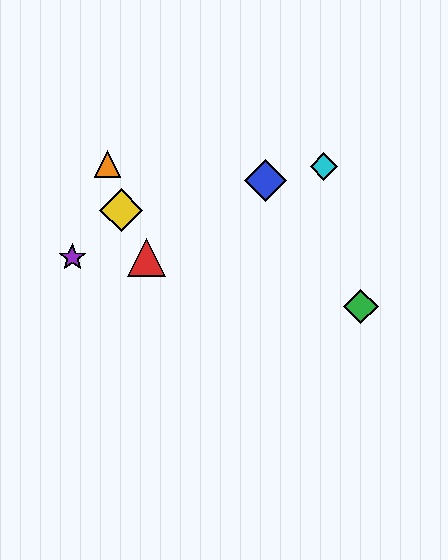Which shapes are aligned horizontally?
The red triangle, the purple star are aligned horizontally.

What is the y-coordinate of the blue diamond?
The blue diamond is at y≈180.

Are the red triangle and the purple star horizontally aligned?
Yes, both are at y≈257.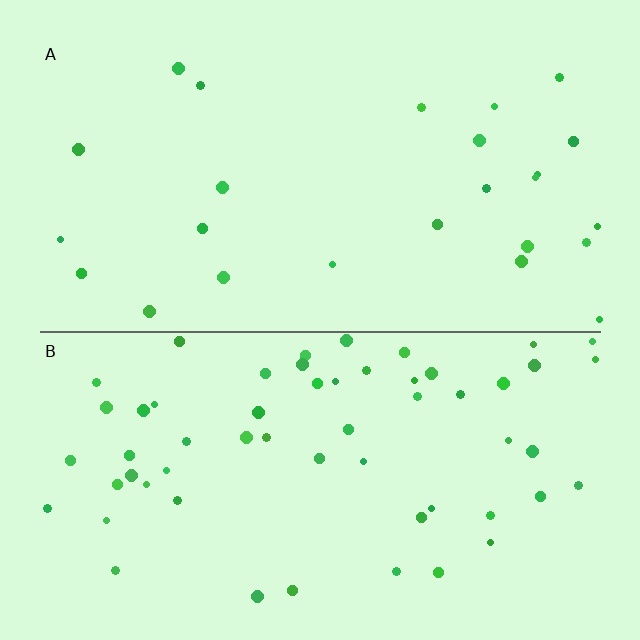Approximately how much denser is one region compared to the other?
Approximately 2.3× — region B over region A.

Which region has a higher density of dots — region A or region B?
B (the bottom).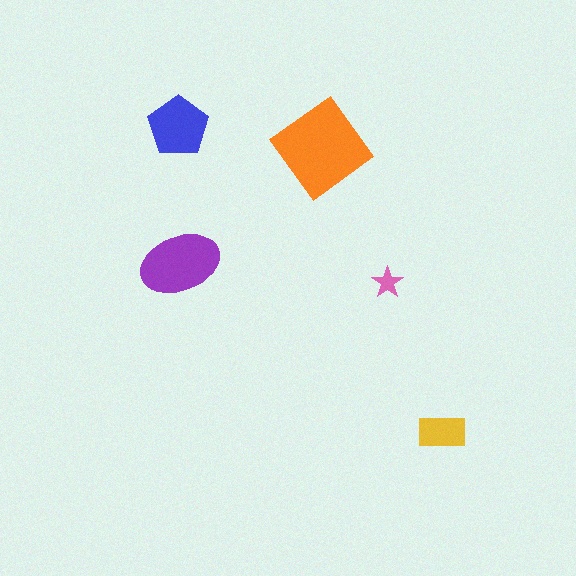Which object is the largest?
The orange diamond.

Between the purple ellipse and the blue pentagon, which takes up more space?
The purple ellipse.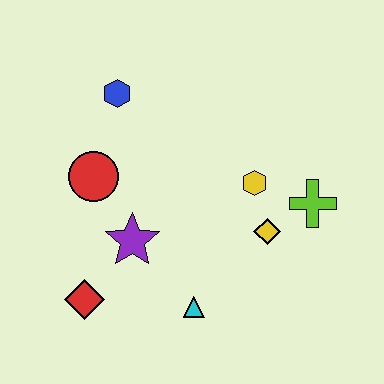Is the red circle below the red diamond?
No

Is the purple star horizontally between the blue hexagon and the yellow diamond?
Yes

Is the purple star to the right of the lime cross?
No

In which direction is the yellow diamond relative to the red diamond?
The yellow diamond is to the right of the red diamond.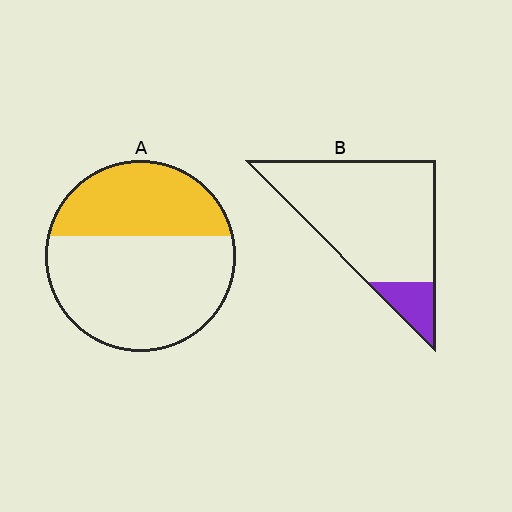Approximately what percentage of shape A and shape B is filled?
A is approximately 35% and B is approximately 15%.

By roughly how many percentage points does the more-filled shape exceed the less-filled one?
By roughly 25 percentage points (A over B).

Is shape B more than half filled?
No.